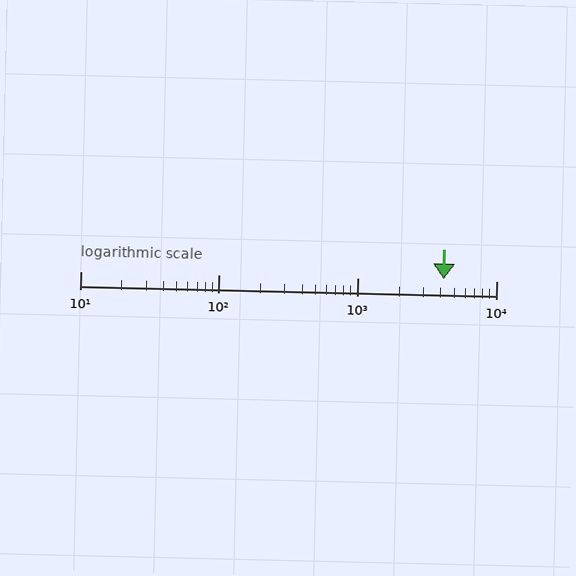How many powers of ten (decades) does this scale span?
The scale spans 3 decades, from 10 to 10000.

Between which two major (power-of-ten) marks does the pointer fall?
The pointer is between 1000 and 10000.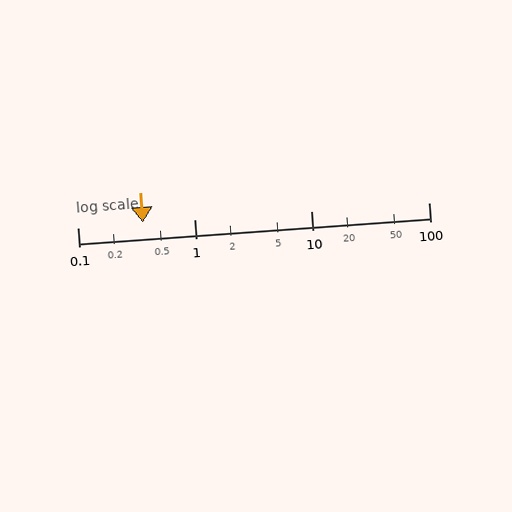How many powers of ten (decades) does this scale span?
The scale spans 3 decades, from 0.1 to 100.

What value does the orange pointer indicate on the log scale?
The pointer indicates approximately 0.36.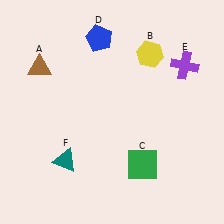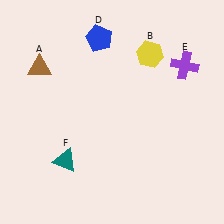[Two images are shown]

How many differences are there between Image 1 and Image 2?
There is 1 difference between the two images.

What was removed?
The green square (C) was removed in Image 2.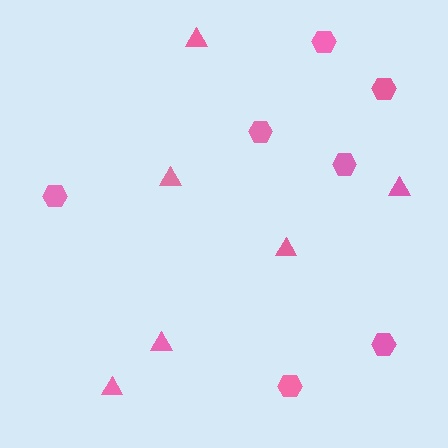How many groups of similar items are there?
There are 2 groups: one group of hexagons (7) and one group of triangles (6).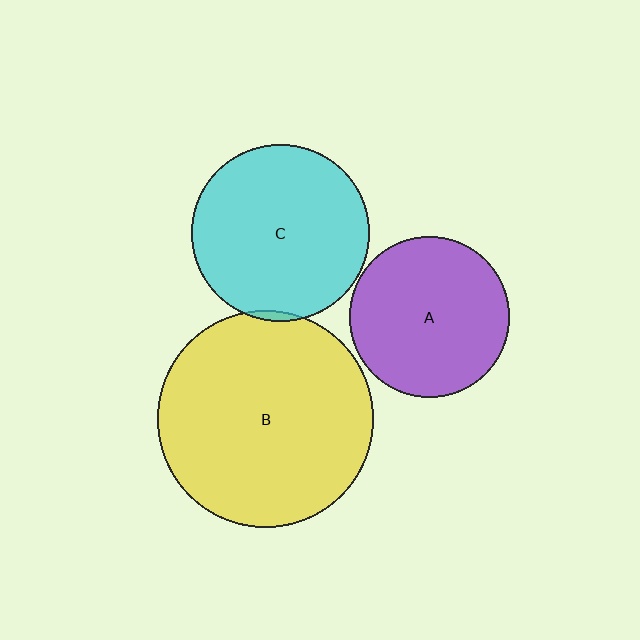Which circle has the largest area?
Circle B (yellow).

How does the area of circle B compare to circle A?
Approximately 1.8 times.